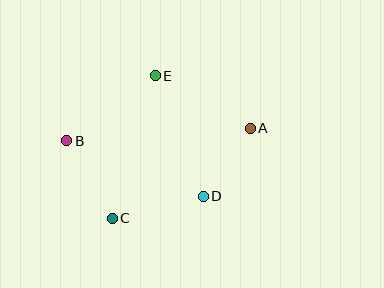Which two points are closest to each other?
Points A and D are closest to each other.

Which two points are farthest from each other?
Points A and B are farthest from each other.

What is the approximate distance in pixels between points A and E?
The distance between A and E is approximately 109 pixels.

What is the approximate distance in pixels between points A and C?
The distance between A and C is approximately 165 pixels.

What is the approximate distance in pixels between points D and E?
The distance between D and E is approximately 130 pixels.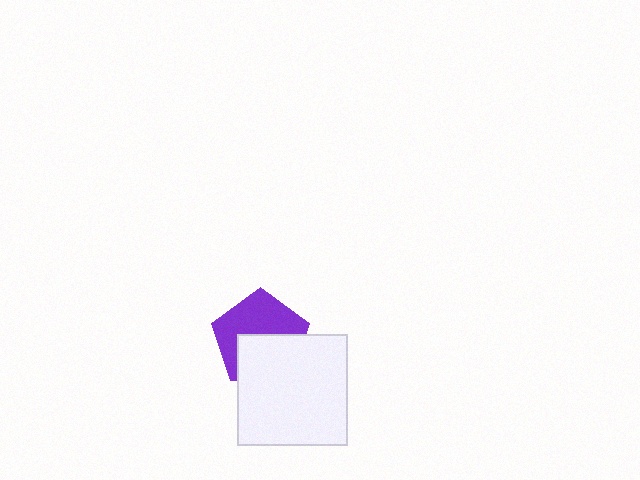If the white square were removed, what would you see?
You would see the complete purple pentagon.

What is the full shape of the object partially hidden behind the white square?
The partially hidden object is a purple pentagon.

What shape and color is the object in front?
The object in front is a white square.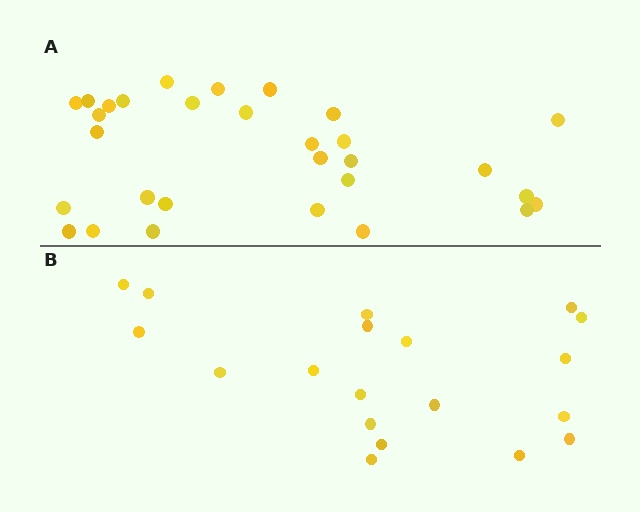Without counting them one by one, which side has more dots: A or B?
Region A (the top region) has more dots.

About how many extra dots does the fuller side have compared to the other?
Region A has roughly 12 or so more dots than region B.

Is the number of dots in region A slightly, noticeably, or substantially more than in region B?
Region A has substantially more. The ratio is roughly 1.6 to 1.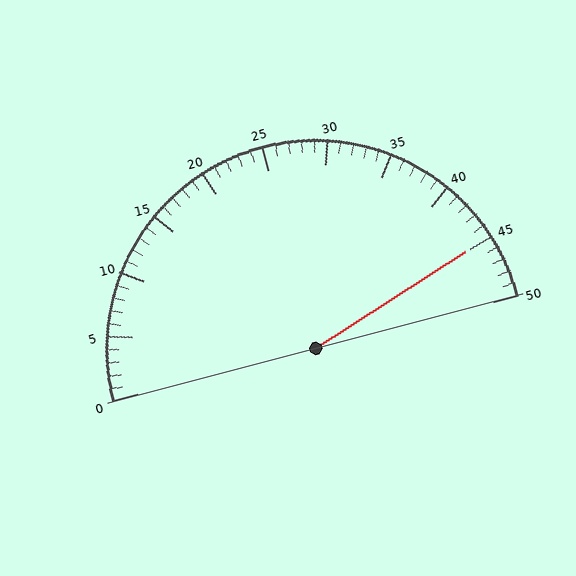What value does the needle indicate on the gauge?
The needle indicates approximately 45.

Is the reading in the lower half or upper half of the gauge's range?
The reading is in the upper half of the range (0 to 50).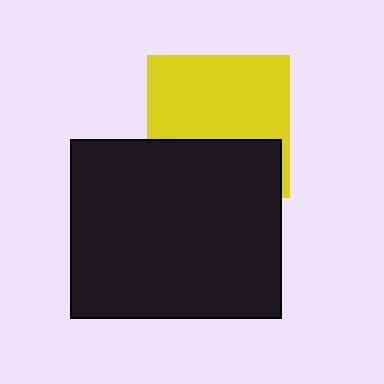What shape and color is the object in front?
The object in front is a black rectangle.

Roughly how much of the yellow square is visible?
About half of it is visible (roughly 61%).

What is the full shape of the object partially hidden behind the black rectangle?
The partially hidden object is a yellow square.